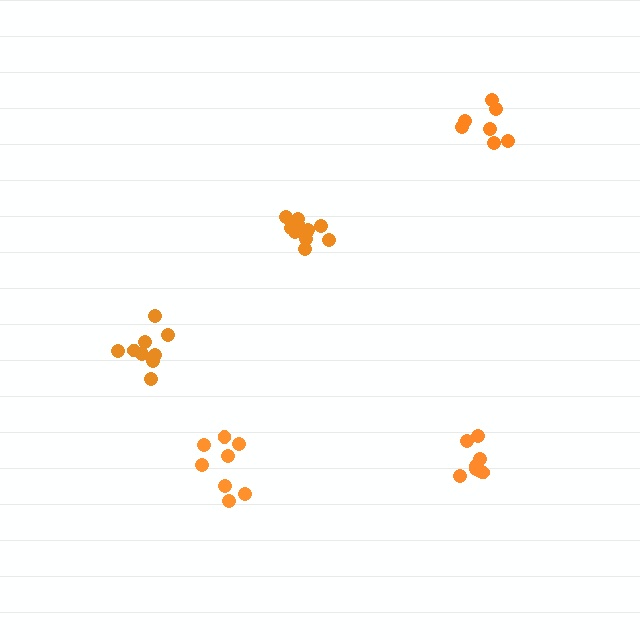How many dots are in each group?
Group 1: 9 dots, Group 2: 7 dots, Group 3: 8 dots, Group 4: 11 dots, Group 5: 8 dots (43 total).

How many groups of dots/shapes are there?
There are 5 groups.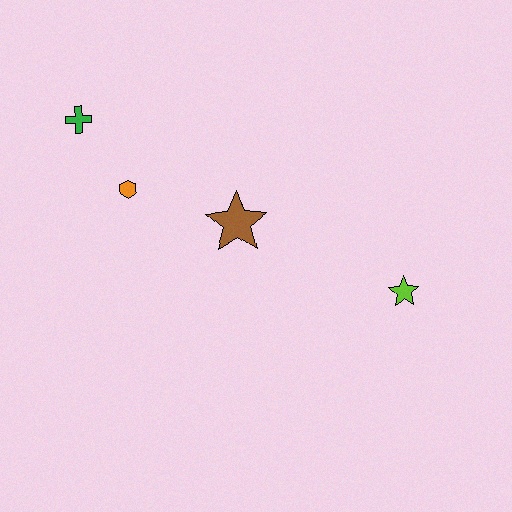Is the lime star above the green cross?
No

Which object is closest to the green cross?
The orange hexagon is closest to the green cross.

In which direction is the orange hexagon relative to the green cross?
The orange hexagon is below the green cross.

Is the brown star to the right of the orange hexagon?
Yes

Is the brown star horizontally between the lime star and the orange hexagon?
Yes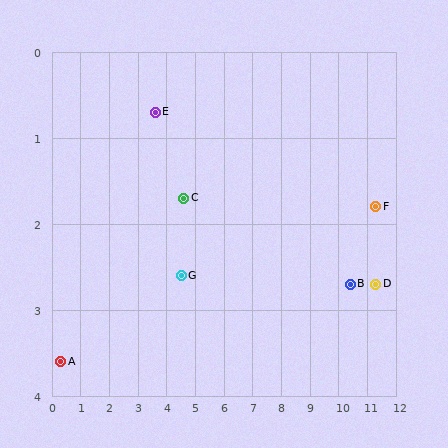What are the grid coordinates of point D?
Point D is at approximately (11.3, 2.7).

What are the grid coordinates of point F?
Point F is at approximately (11.3, 1.8).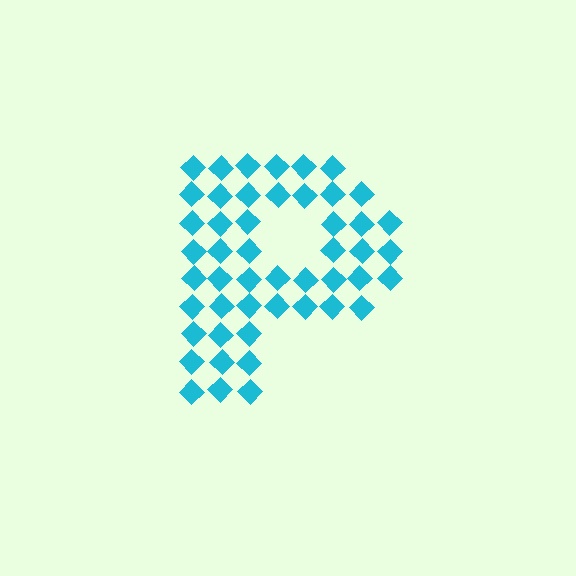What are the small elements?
The small elements are diamonds.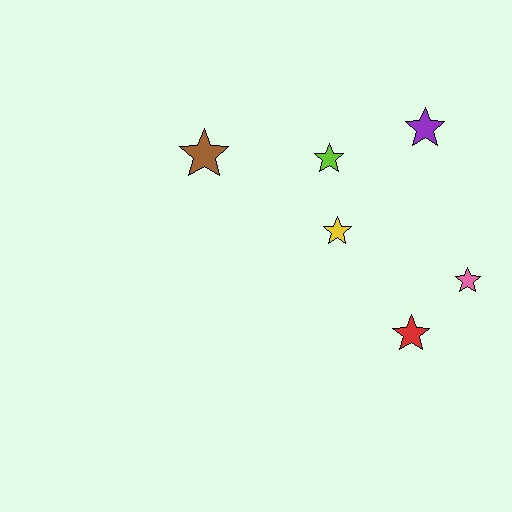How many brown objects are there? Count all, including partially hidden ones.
There is 1 brown object.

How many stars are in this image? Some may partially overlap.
There are 6 stars.